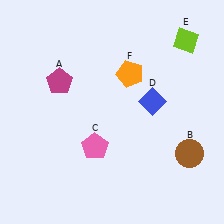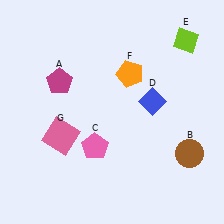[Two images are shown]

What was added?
A pink square (G) was added in Image 2.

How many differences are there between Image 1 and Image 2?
There is 1 difference between the two images.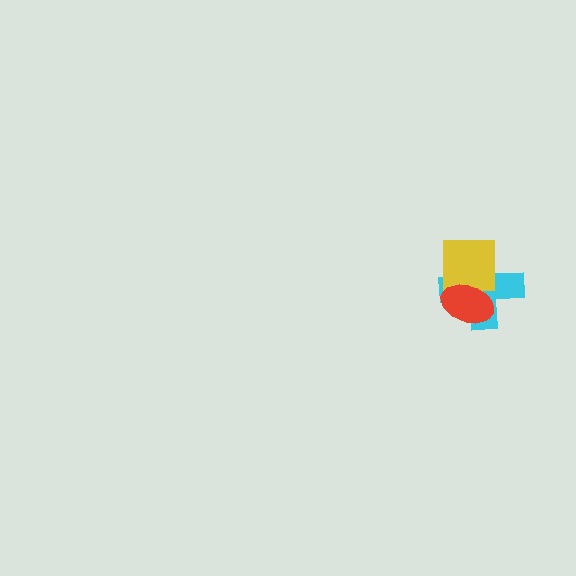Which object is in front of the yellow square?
The red ellipse is in front of the yellow square.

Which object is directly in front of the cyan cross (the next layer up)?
The yellow square is directly in front of the cyan cross.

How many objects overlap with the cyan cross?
2 objects overlap with the cyan cross.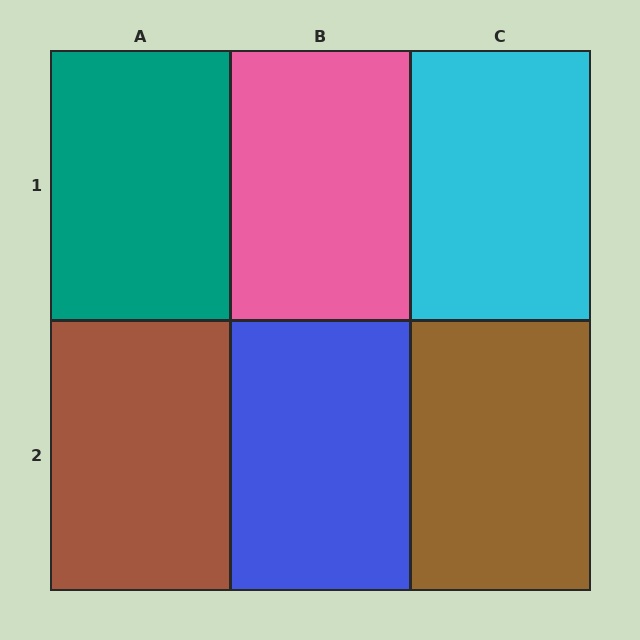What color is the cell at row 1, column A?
Teal.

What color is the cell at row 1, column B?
Pink.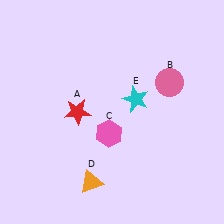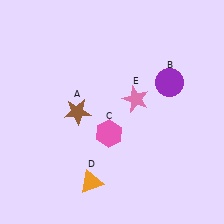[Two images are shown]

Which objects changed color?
A changed from red to brown. B changed from pink to purple. E changed from cyan to pink.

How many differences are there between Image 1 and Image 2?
There are 3 differences between the two images.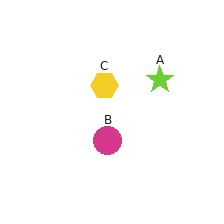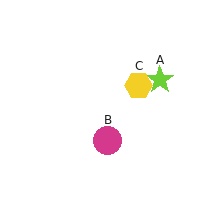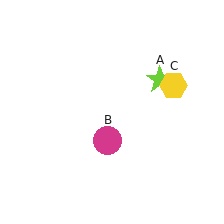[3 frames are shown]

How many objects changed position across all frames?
1 object changed position: yellow hexagon (object C).